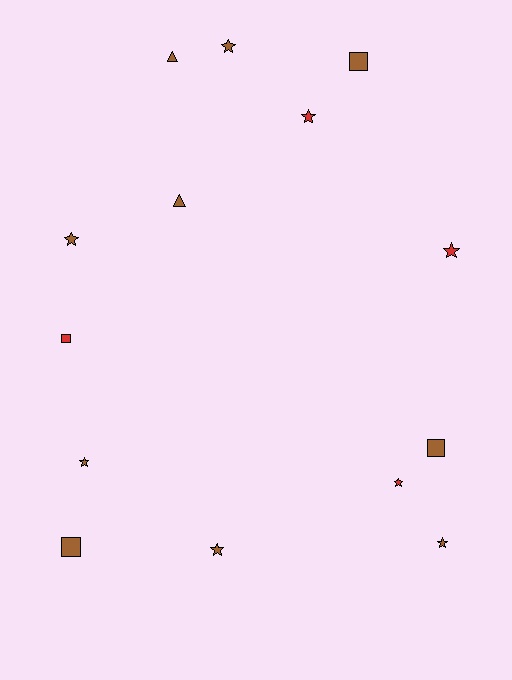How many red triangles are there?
There are no red triangles.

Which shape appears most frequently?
Star, with 8 objects.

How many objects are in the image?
There are 14 objects.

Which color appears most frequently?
Brown, with 10 objects.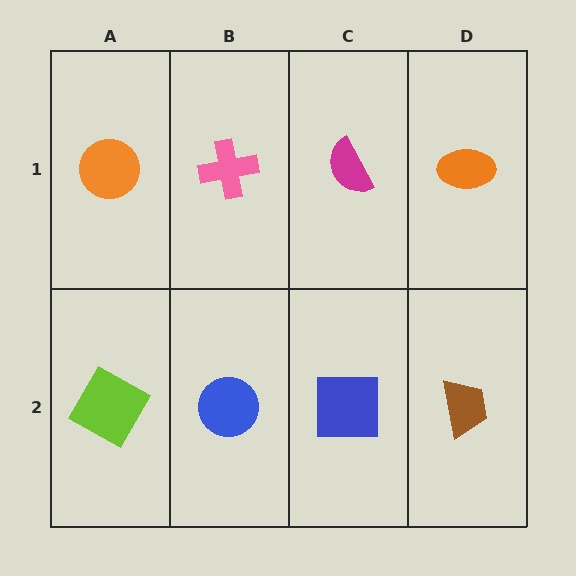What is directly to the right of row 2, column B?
A blue square.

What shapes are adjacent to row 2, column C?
A magenta semicircle (row 1, column C), a blue circle (row 2, column B), a brown trapezoid (row 2, column D).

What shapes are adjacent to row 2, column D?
An orange ellipse (row 1, column D), a blue square (row 2, column C).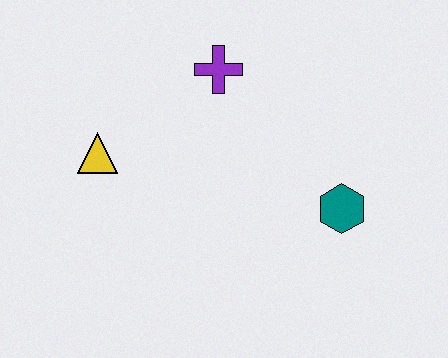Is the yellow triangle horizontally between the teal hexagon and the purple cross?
No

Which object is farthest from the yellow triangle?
The teal hexagon is farthest from the yellow triangle.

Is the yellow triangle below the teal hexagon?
No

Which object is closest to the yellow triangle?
The purple cross is closest to the yellow triangle.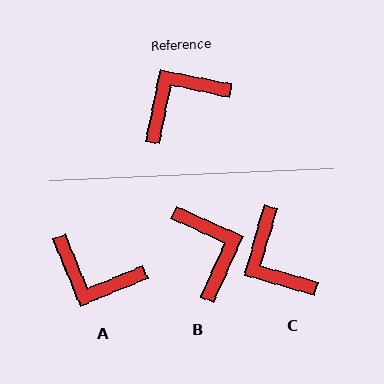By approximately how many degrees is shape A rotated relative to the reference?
Approximately 124 degrees counter-clockwise.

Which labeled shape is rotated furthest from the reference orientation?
A, about 124 degrees away.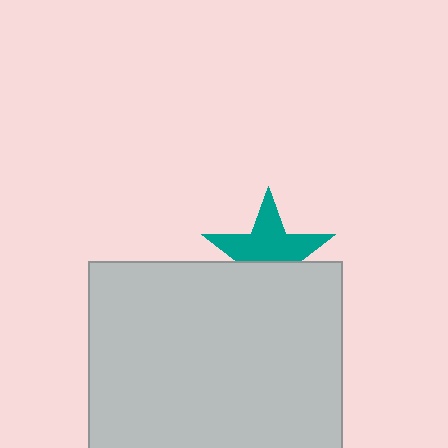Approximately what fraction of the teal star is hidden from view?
Roughly 39% of the teal star is hidden behind the light gray rectangle.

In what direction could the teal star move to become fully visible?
The teal star could move up. That would shift it out from behind the light gray rectangle entirely.